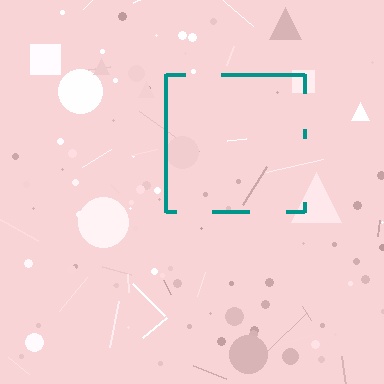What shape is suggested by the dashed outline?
The dashed outline suggests a square.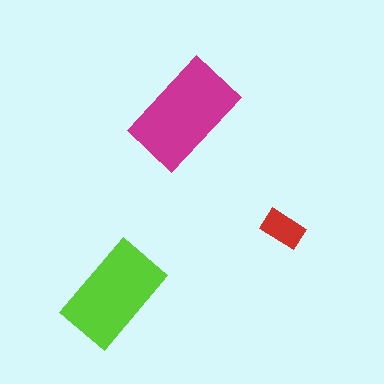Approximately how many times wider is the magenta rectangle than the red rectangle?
About 2.5 times wider.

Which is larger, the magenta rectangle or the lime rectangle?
The magenta one.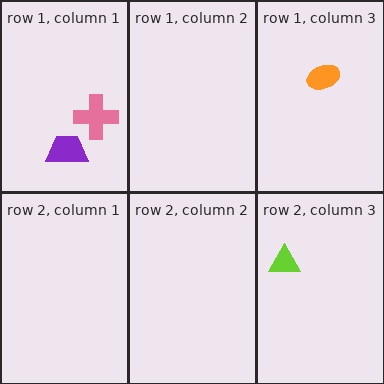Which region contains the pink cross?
The row 1, column 1 region.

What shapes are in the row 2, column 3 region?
The lime triangle.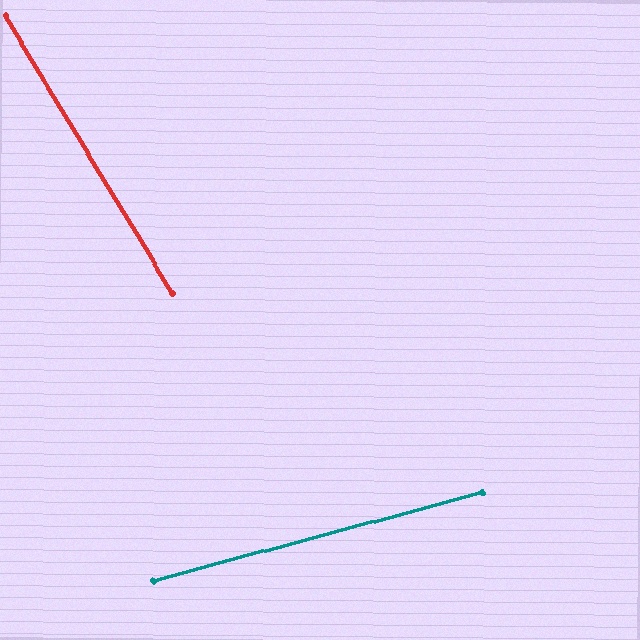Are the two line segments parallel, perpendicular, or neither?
Neither parallel nor perpendicular — they differ by about 74°.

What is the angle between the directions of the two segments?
Approximately 74 degrees.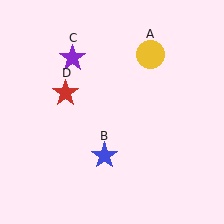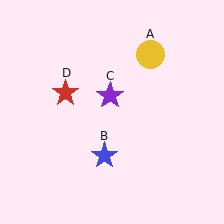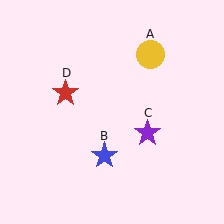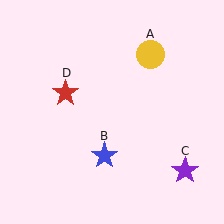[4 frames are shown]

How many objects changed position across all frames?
1 object changed position: purple star (object C).